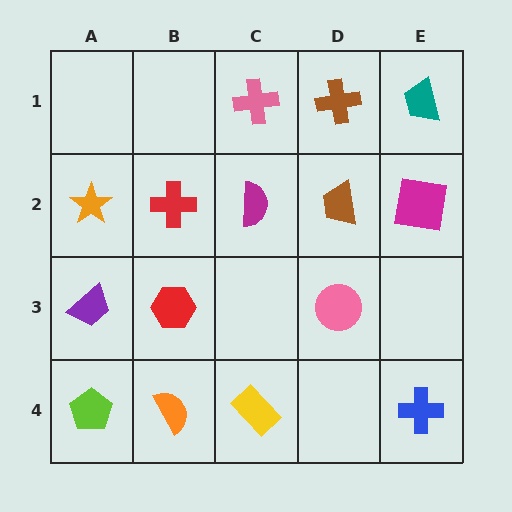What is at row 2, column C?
A magenta semicircle.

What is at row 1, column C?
A pink cross.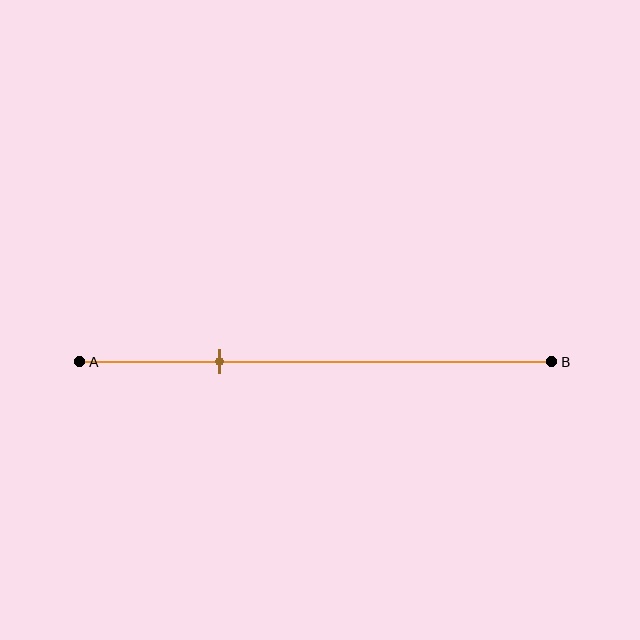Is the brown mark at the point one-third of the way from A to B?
No, the mark is at about 30% from A, not at the 33% one-third point.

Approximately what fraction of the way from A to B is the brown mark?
The brown mark is approximately 30% of the way from A to B.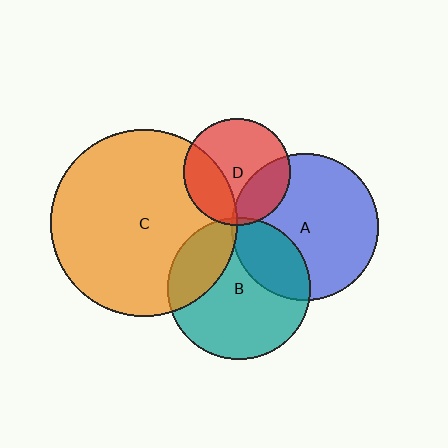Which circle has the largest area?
Circle C (orange).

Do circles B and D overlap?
Yes.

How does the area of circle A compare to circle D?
Approximately 1.9 times.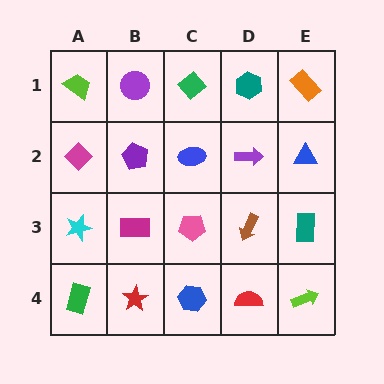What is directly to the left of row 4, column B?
A green rectangle.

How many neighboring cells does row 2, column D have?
4.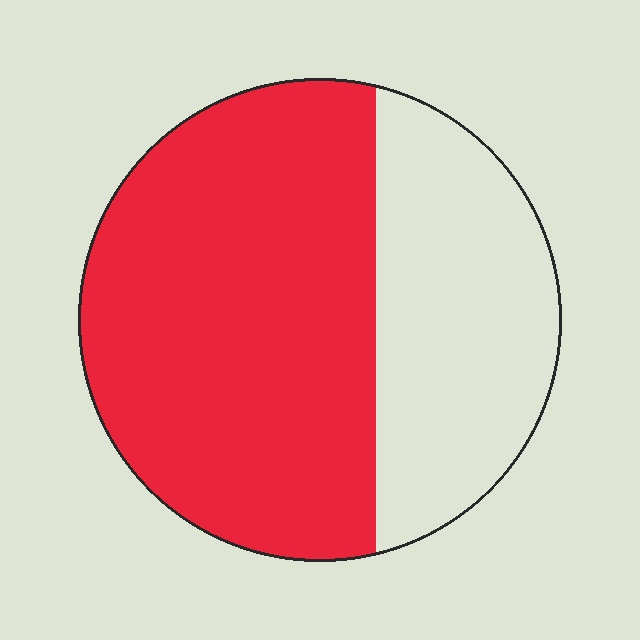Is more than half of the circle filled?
Yes.